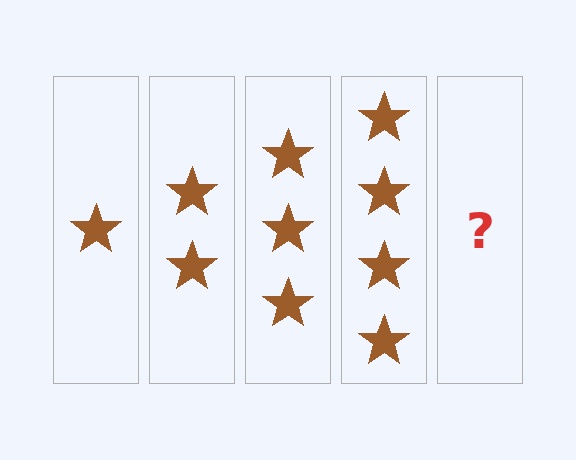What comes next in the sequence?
The next element should be 5 stars.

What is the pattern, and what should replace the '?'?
The pattern is that each step adds one more star. The '?' should be 5 stars.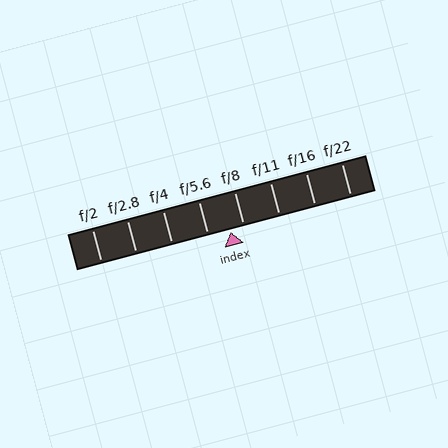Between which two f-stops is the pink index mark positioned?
The index mark is between f/5.6 and f/8.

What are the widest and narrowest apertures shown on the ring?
The widest aperture shown is f/2 and the narrowest is f/22.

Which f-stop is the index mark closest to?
The index mark is closest to f/8.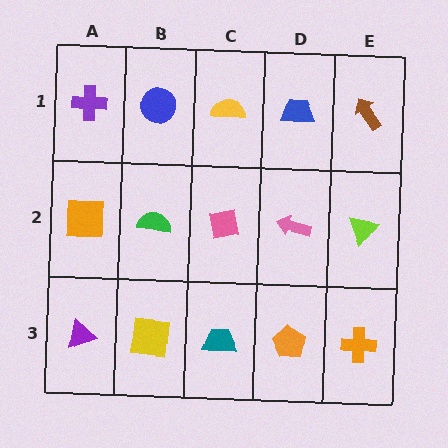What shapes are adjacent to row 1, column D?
A pink arrow (row 2, column D), a yellow semicircle (row 1, column C), a brown arrow (row 1, column E).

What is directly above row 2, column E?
A brown arrow.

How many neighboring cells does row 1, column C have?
3.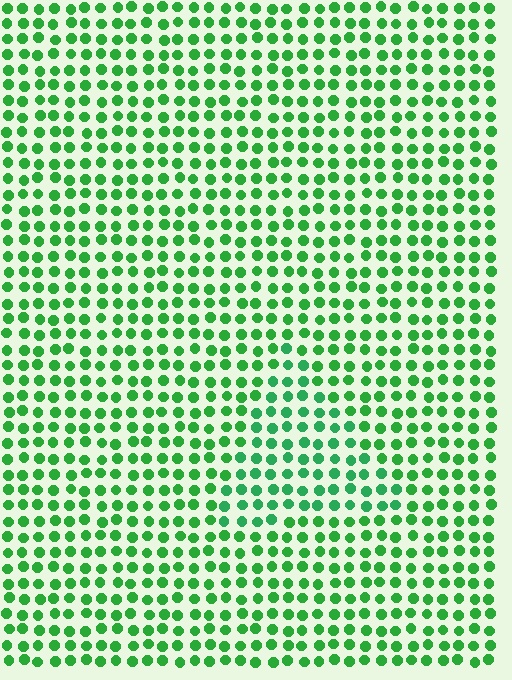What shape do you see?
I see a triangle.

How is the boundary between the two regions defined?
The boundary is defined purely by a slight shift in hue (about 16 degrees). Spacing, size, and orientation are identical on both sides.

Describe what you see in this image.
The image is filled with small green elements in a uniform arrangement. A triangle-shaped region is visible where the elements are tinted to a slightly different hue, forming a subtle color boundary.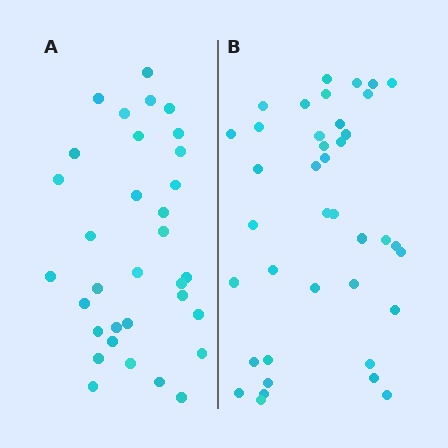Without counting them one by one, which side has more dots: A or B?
Region B (the right region) has more dots.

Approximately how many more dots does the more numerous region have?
Region B has about 6 more dots than region A.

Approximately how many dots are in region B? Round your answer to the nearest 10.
About 40 dots. (The exact count is 39, which rounds to 40.)